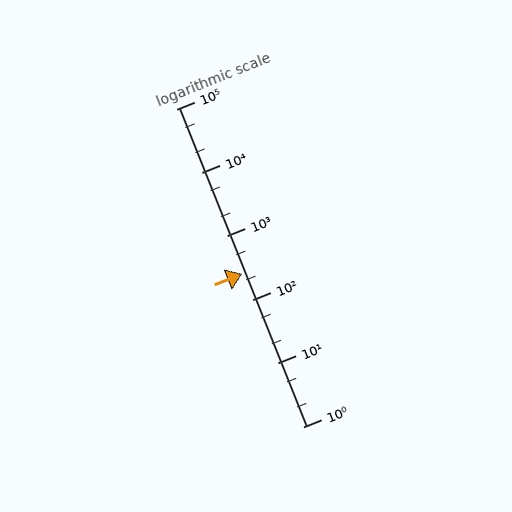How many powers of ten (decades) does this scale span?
The scale spans 5 decades, from 1 to 100000.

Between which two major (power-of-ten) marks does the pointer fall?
The pointer is between 100 and 1000.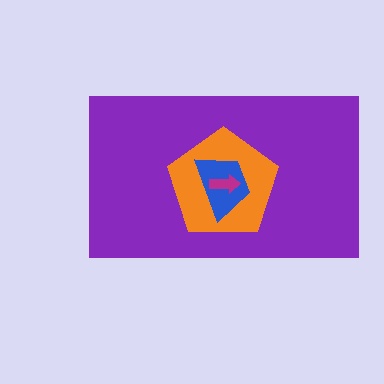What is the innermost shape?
The magenta arrow.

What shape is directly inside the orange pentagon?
The blue trapezoid.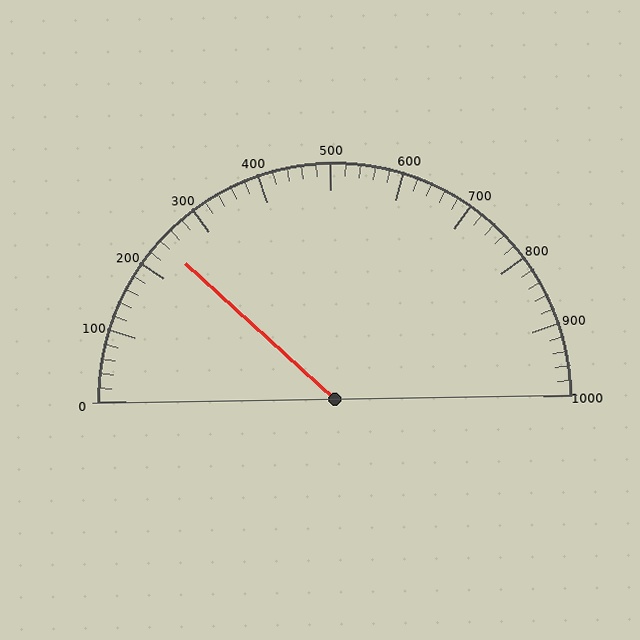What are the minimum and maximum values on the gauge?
The gauge ranges from 0 to 1000.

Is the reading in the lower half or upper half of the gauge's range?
The reading is in the lower half of the range (0 to 1000).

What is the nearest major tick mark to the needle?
The nearest major tick mark is 200.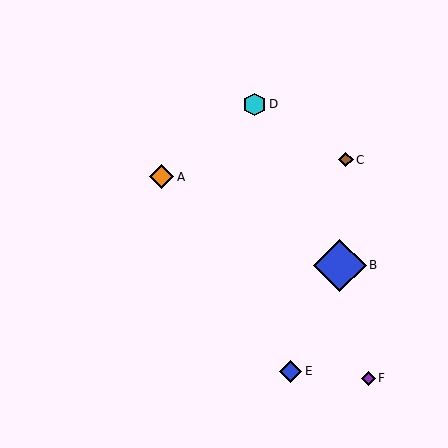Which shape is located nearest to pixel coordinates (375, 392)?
The purple diamond (labeled F) at (368, 378) is nearest to that location.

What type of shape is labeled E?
Shape E is a blue diamond.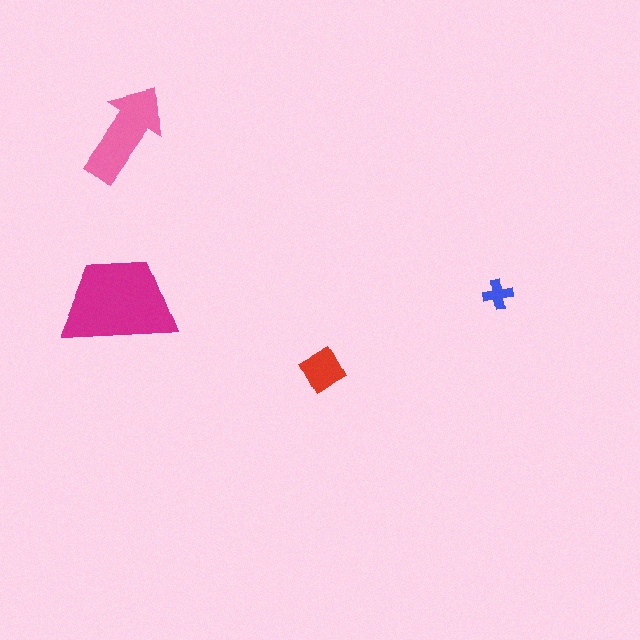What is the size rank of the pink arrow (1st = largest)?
2nd.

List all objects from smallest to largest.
The blue cross, the red square, the pink arrow, the magenta trapezoid.